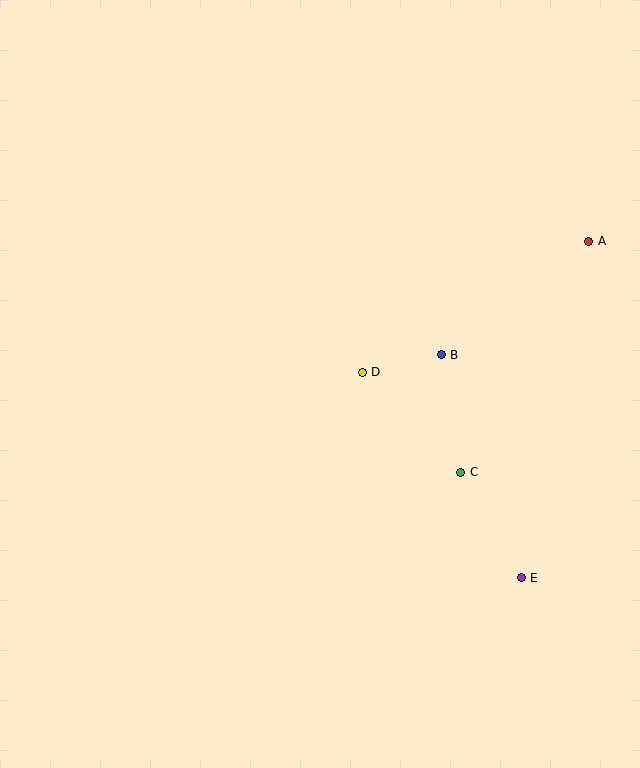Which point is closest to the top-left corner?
Point D is closest to the top-left corner.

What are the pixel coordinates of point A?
Point A is at (589, 241).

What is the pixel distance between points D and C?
The distance between D and C is 140 pixels.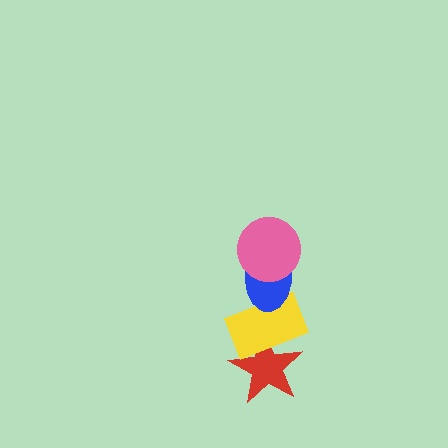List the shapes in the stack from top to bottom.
From top to bottom: the pink circle, the blue ellipse, the yellow rectangle, the red star.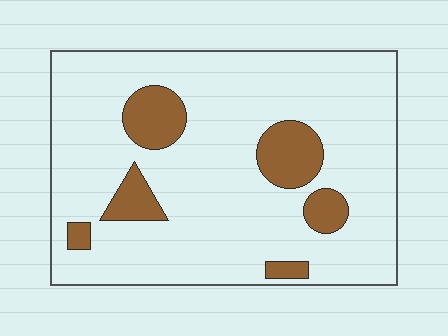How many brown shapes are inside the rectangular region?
6.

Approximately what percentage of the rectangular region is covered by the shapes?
Approximately 15%.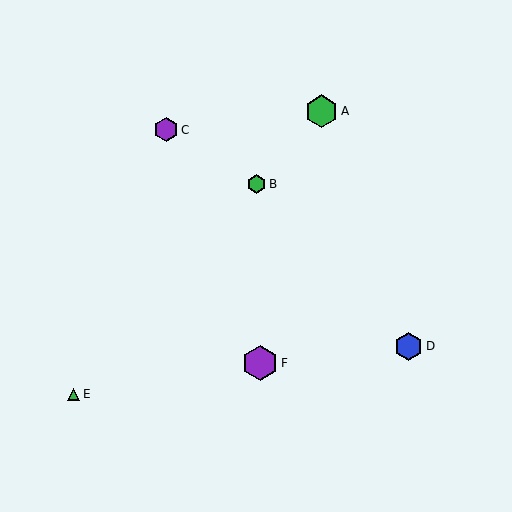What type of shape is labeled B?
Shape B is a green hexagon.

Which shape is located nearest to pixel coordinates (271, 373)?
The purple hexagon (labeled F) at (260, 363) is nearest to that location.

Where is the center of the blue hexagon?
The center of the blue hexagon is at (409, 346).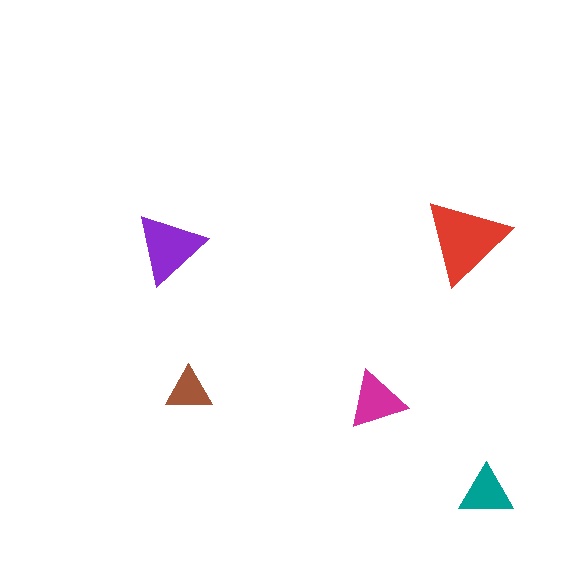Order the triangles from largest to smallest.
the red one, the purple one, the magenta one, the teal one, the brown one.